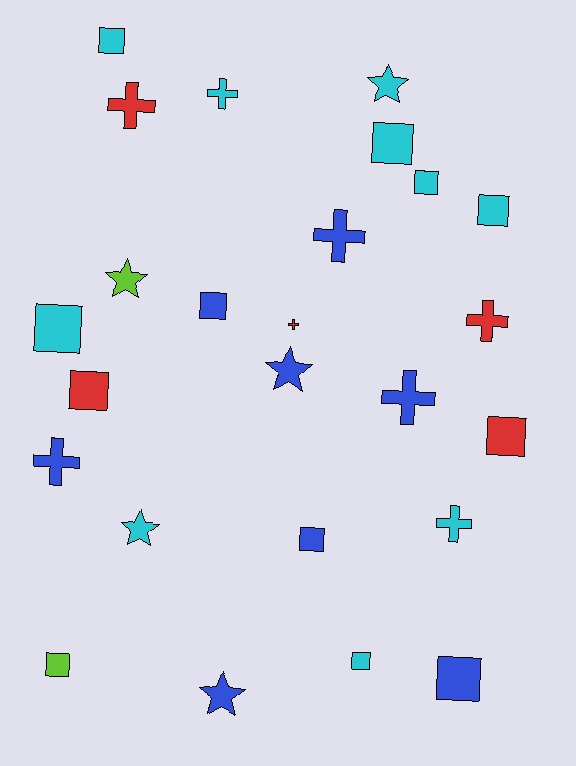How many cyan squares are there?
There are 6 cyan squares.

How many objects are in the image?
There are 25 objects.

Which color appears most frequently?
Cyan, with 10 objects.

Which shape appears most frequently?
Square, with 12 objects.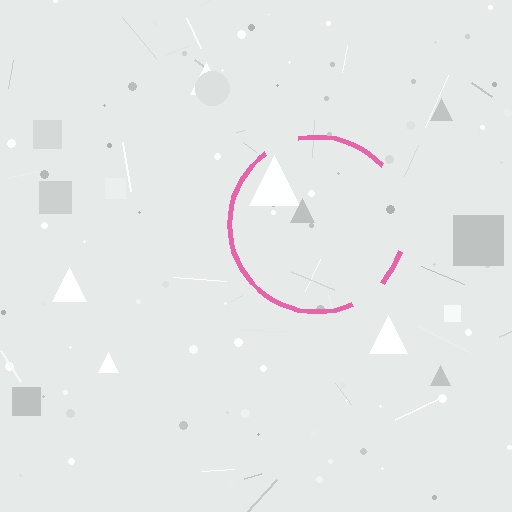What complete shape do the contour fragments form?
The contour fragments form a circle.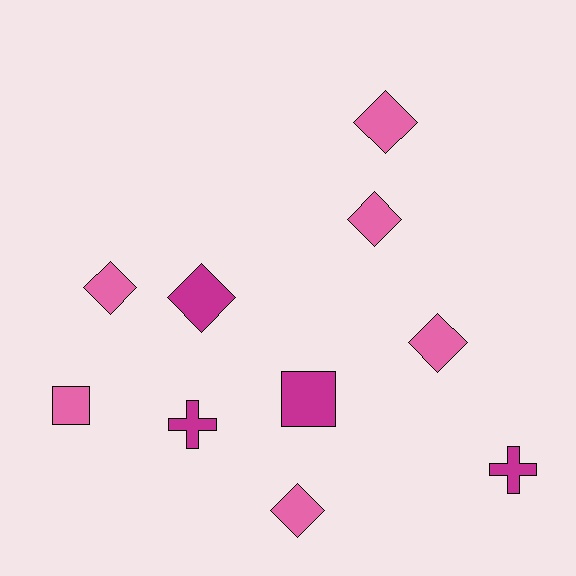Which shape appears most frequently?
Diamond, with 6 objects.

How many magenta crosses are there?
There are 2 magenta crosses.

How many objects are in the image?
There are 10 objects.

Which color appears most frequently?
Pink, with 6 objects.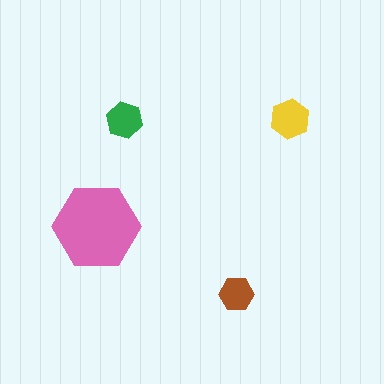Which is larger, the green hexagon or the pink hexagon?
The pink one.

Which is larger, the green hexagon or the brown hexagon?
The green one.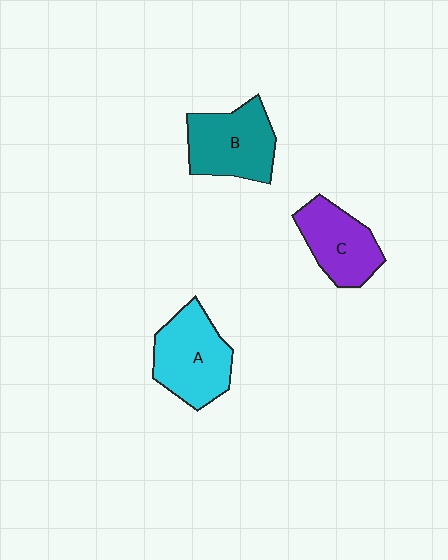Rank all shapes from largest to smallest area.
From largest to smallest: A (cyan), B (teal), C (purple).